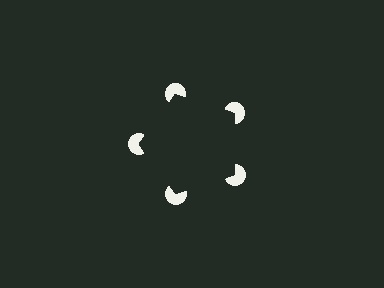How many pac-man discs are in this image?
There are 5 — one at each vertex of the illusory pentagon.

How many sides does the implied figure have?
5 sides.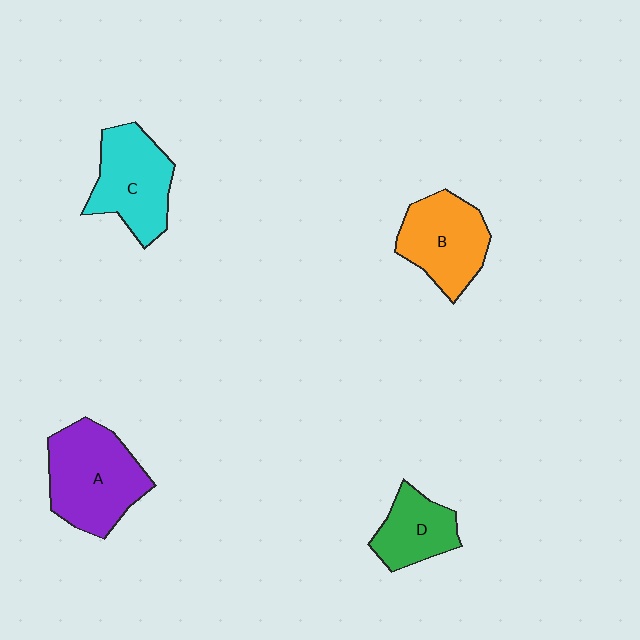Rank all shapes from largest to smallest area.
From largest to smallest: A (purple), C (cyan), B (orange), D (green).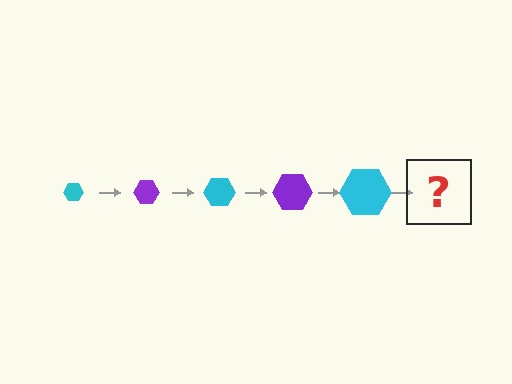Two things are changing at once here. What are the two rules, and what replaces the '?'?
The two rules are that the hexagon grows larger each step and the color cycles through cyan and purple. The '?' should be a purple hexagon, larger than the previous one.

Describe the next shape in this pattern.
It should be a purple hexagon, larger than the previous one.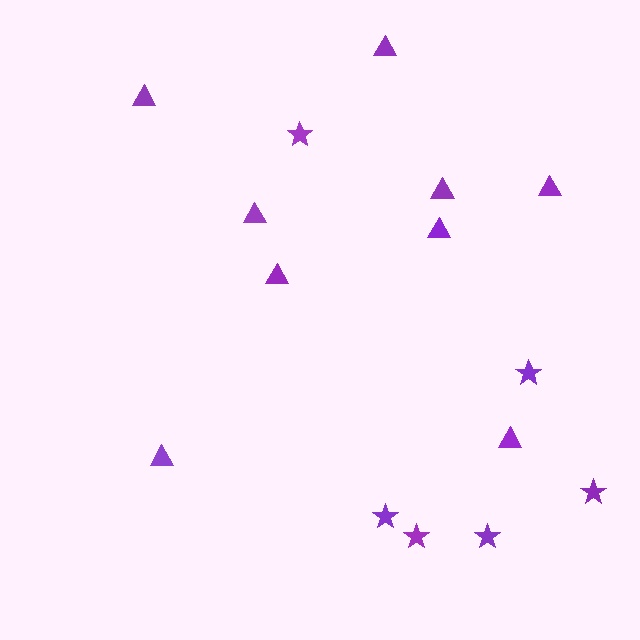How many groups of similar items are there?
There are 2 groups: one group of stars (6) and one group of triangles (9).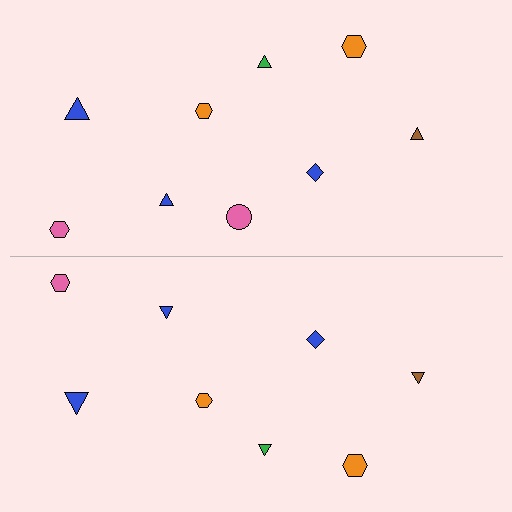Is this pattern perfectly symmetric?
No, the pattern is not perfectly symmetric. A pink circle is missing from the bottom side.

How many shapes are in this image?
There are 17 shapes in this image.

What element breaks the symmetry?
A pink circle is missing from the bottom side.